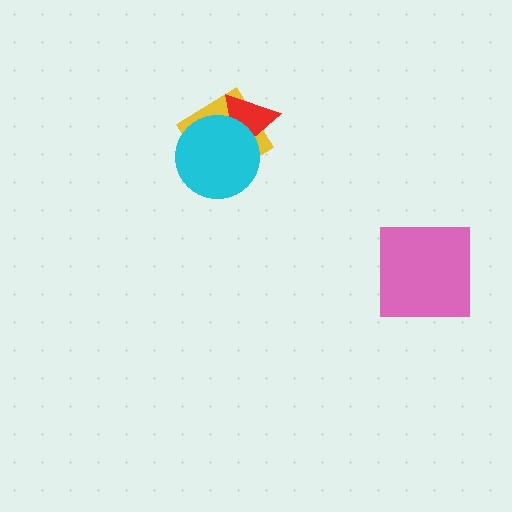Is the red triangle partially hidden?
Yes, it is partially covered by another shape.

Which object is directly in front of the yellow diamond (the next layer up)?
The red triangle is directly in front of the yellow diamond.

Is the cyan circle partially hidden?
No, no other shape covers it.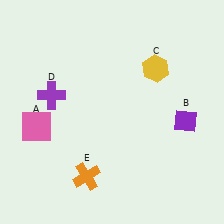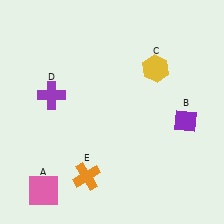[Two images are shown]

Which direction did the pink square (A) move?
The pink square (A) moved down.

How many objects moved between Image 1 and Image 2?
1 object moved between the two images.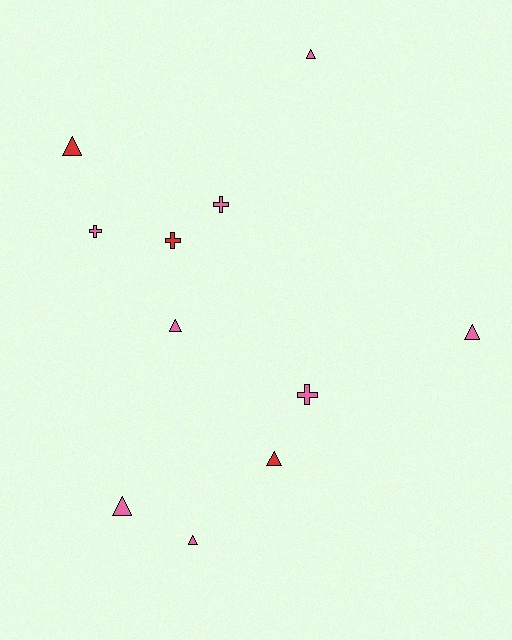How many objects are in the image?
There are 11 objects.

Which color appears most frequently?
Pink, with 8 objects.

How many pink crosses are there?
There are 3 pink crosses.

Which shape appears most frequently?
Triangle, with 7 objects.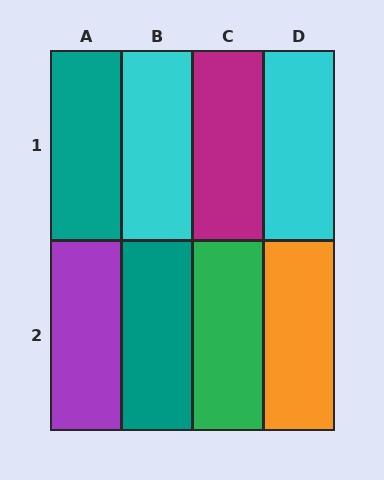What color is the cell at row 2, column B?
Teal.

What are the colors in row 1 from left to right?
Teal, cyan, magenta, cyan.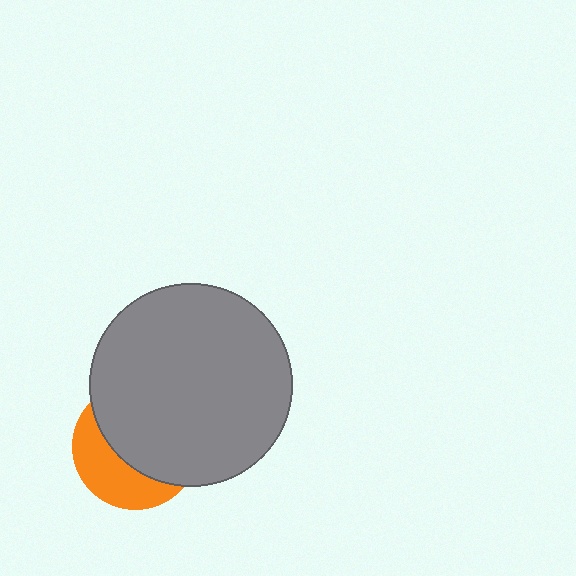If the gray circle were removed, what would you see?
You would see the complete orange circle.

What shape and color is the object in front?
The object in front is a gray circle.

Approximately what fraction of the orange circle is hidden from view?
Roughly 62% of the orange circle is hidden behind the gray circle.